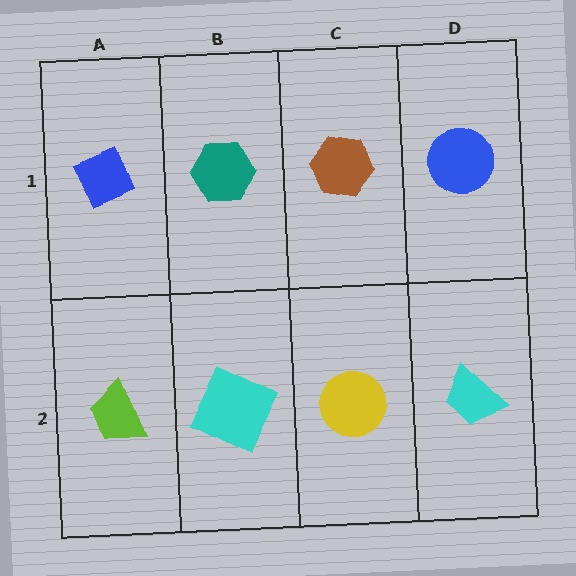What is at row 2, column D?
A cyan trapezoid.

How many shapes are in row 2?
4 shapes.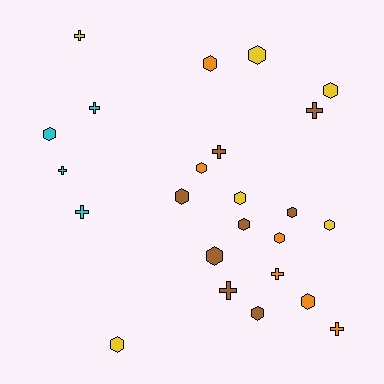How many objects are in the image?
There are 24 objects.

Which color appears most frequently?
Brown, with 8 objects.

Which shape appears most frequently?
Hexagon, with 15 objects.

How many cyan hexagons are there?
There is 1 cyan hexagon.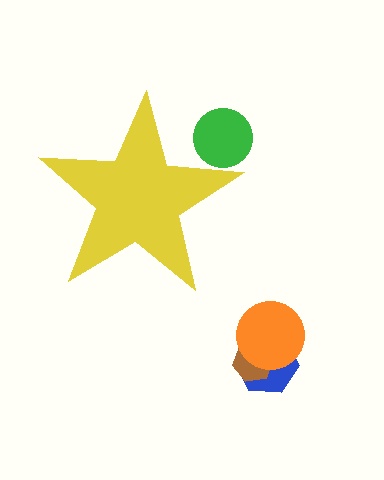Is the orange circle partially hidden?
No, the orange circle is fully visible.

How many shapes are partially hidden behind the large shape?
1 shape is partially hidden.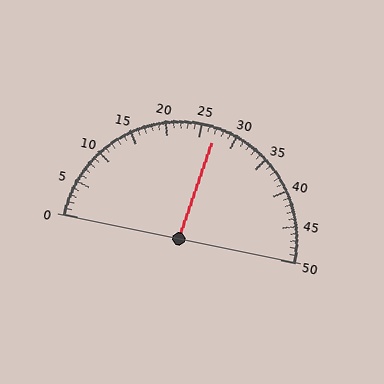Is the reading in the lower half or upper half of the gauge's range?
The reading is in the upper half of the range (0 to 50).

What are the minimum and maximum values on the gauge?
The gauge ranges from 0 to 50.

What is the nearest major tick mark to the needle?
The nearest major tick mark is 25.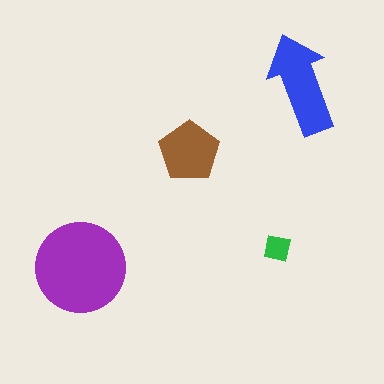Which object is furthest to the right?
The blue arrow is rightmost.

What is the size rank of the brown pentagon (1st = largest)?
3rd.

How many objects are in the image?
There are 4 objects in the image.